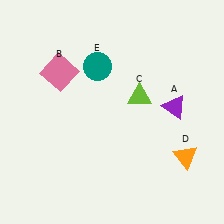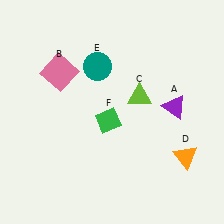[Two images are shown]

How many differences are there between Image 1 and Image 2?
There is 1 difference between the two images.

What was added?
A green diamond (F) was added in Image 2.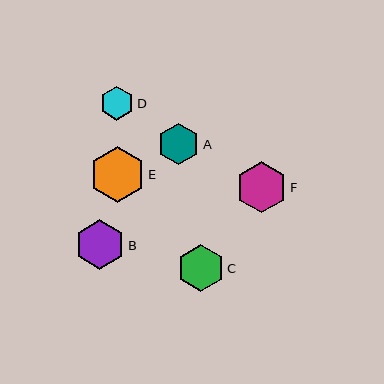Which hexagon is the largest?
Hexagon E is the largest with a size of approximately 56 pixels.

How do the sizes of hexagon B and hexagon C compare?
Hexagon B and hexagon C are approximately the same size.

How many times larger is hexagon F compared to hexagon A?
Hexagon F is approximately 1.2 times the size of hexagon A.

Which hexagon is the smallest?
Hexagon D is the smallest with a size of approximately 34 pixels.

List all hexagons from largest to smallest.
From largest to smallest: E, F, B, C, A, D.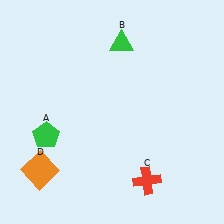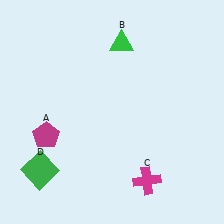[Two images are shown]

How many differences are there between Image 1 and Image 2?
There are 3 differences between the two images.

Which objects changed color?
A changed from green to magenta. C changed from red to magenta. D changed from orange to green.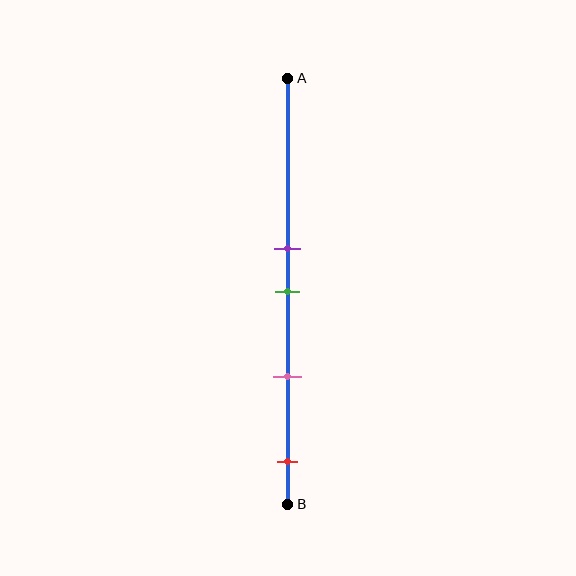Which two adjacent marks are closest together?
The purple and green marks are the closest adjacent pair.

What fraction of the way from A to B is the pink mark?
The pink mark is approximately 70% (0.7) of the way from A to B.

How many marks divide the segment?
There are 4 marks dividing the segment.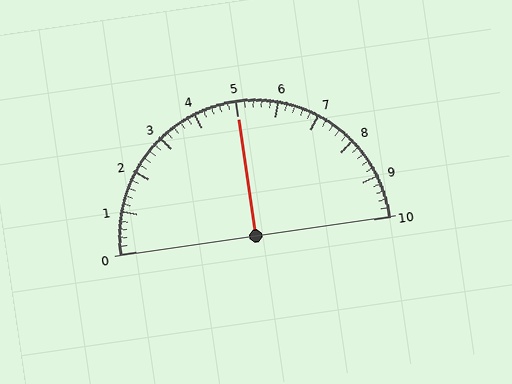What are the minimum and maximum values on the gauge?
The gauge ranges from 0 to 10.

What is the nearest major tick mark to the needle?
The nearest major tick mark is 5.